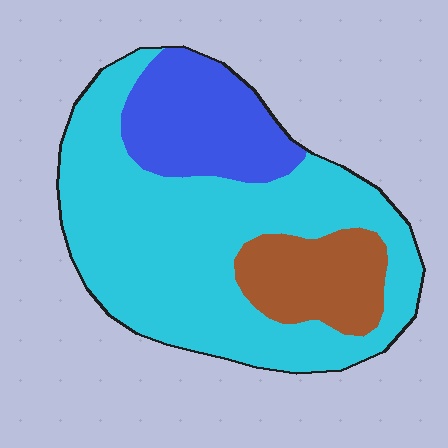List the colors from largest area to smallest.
From largest to smallest: cyan, blue, brown.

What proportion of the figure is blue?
Blue covers 21% of the figure.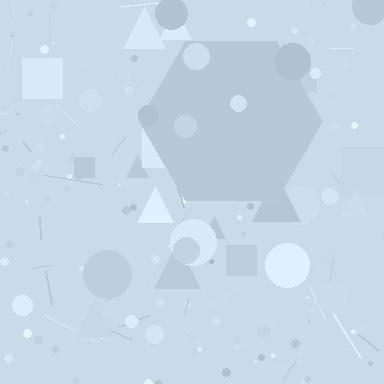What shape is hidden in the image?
A hexagon is hidden in the image.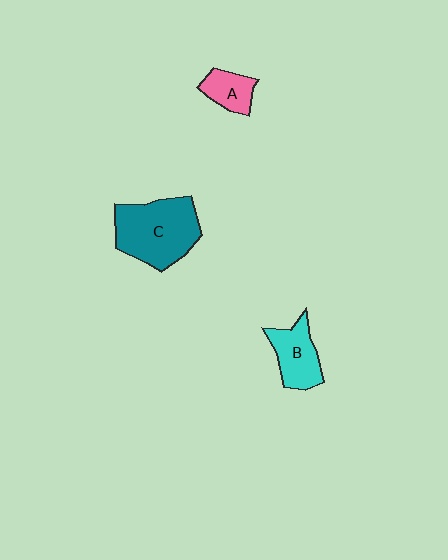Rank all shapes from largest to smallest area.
From largest to smallest: C (teal), B (cyan), A (pink).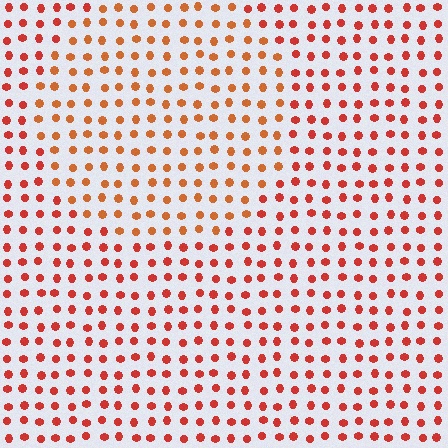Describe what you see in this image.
The image is filled with small red elements in a uniform arrangement. A circle-shaped region is visible where the elements are tinted to a slightly different hue, forming a subtle color boundary.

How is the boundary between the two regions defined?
The boundary is defined purely by a slight shift in hue (about 21 degrees). Spacing, size, and orientation are identical on both sides.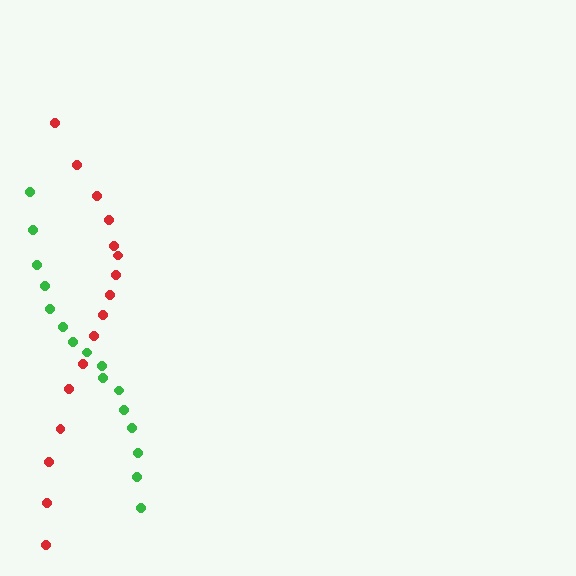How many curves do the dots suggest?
There are 2 distinct paths.